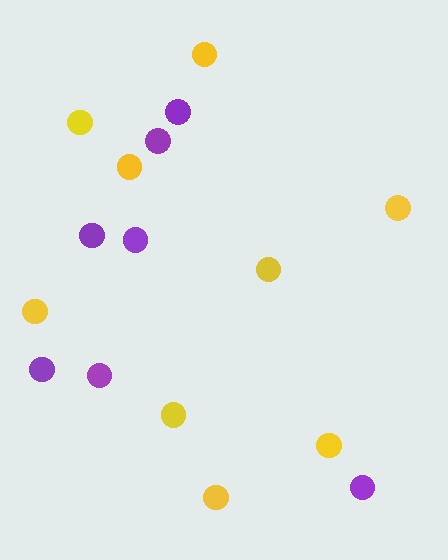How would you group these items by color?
There are 2 groups: one group of purple circles (7) and one group of yellow circles (9).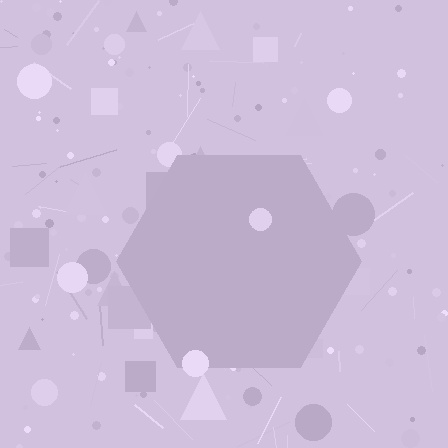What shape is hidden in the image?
A hexagon is hidden in the image.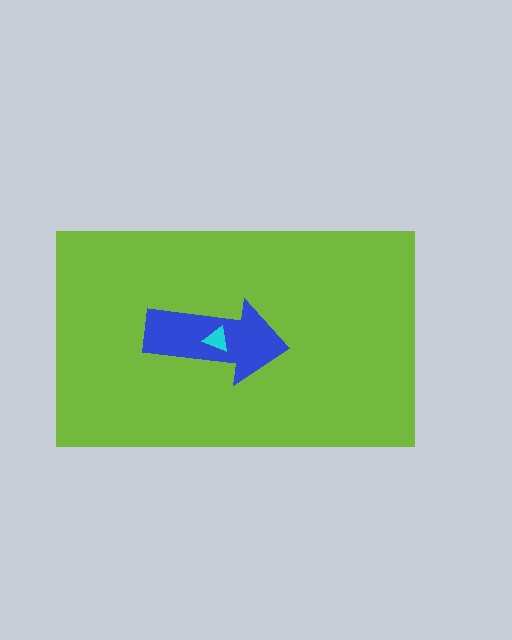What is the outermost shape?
The lime rectangle.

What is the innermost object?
The cyan triangle.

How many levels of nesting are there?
3.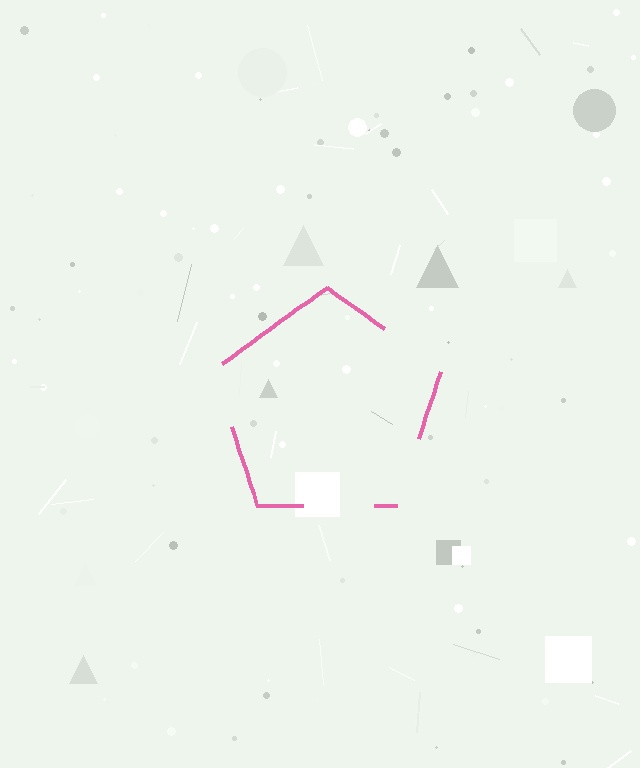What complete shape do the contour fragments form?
The contour fragments form a pentagon.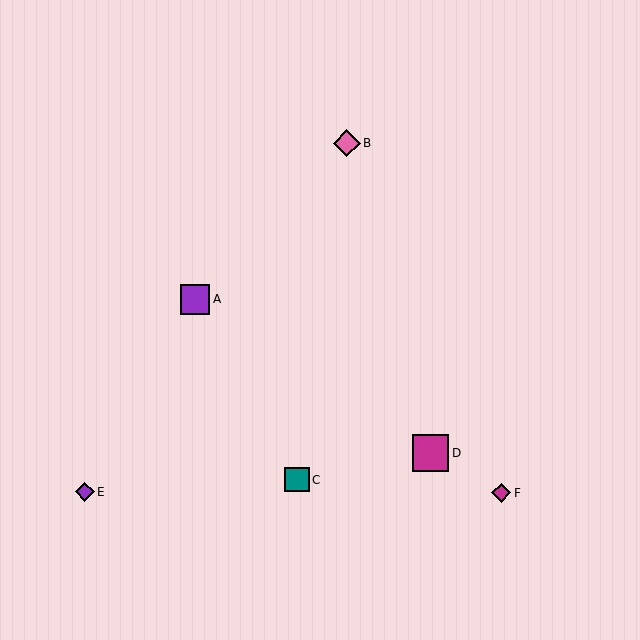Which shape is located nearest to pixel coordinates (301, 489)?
The teal square (labeled C) at (297, 480) is nearest to that location.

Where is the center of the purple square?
The center of the purple square is at (195, 299).